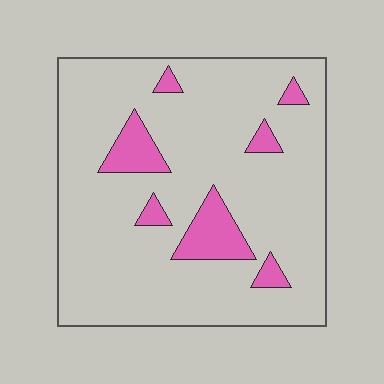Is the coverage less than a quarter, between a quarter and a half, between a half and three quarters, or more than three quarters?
Less than a quarter.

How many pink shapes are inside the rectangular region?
7.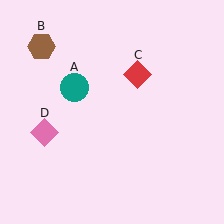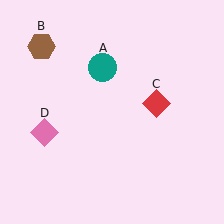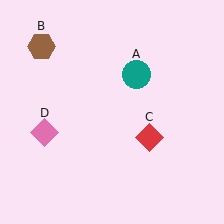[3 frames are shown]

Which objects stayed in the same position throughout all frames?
Brown hexagon (object B) and pink diamond (object D) remained stationary.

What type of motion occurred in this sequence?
The teal circle (object A), red diamond (object C) rotated clockwise around the center of the scene.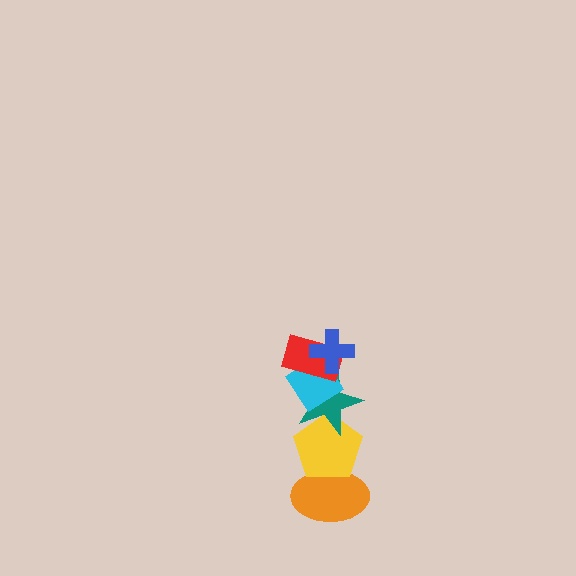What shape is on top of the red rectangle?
The blue cross is on top of the red rectangle.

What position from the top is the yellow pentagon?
The yellow pentagon is 5th from the top.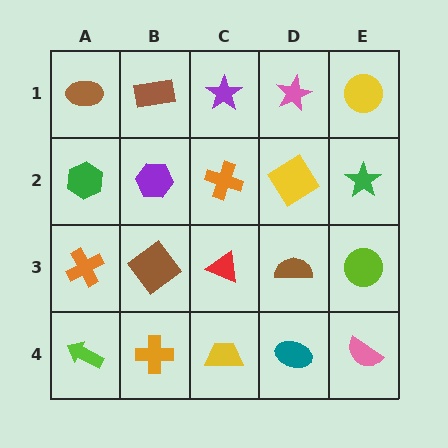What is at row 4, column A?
A lime arrow.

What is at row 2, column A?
A green hexagon.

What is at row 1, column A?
A brown ellipse.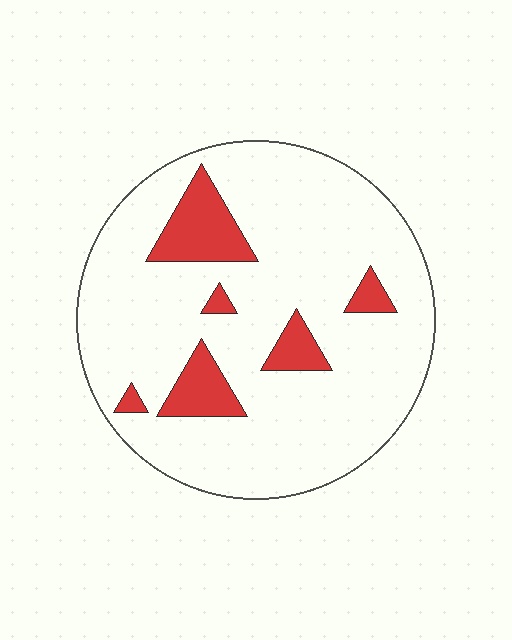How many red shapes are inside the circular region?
6.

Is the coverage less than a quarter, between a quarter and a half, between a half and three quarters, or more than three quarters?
Less than a quarter.